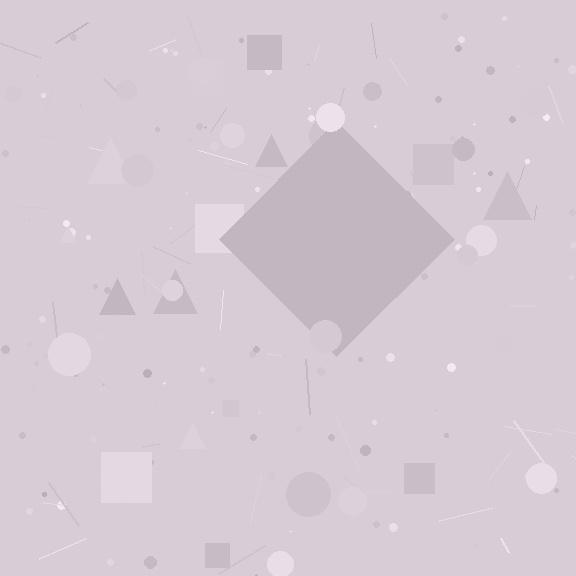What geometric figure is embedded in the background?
A diamond is embedded in the background.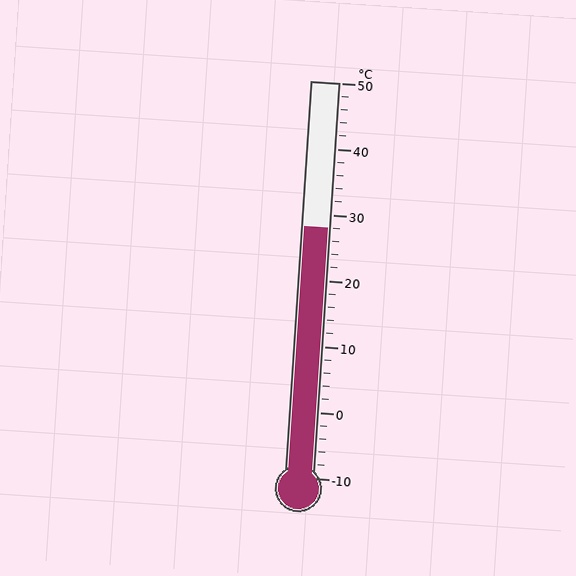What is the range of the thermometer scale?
The thermometer scale ranges from -10°C to 50°C.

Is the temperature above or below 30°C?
The temperature is below 30°C.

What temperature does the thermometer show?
The thermometer shows approximately 28°C.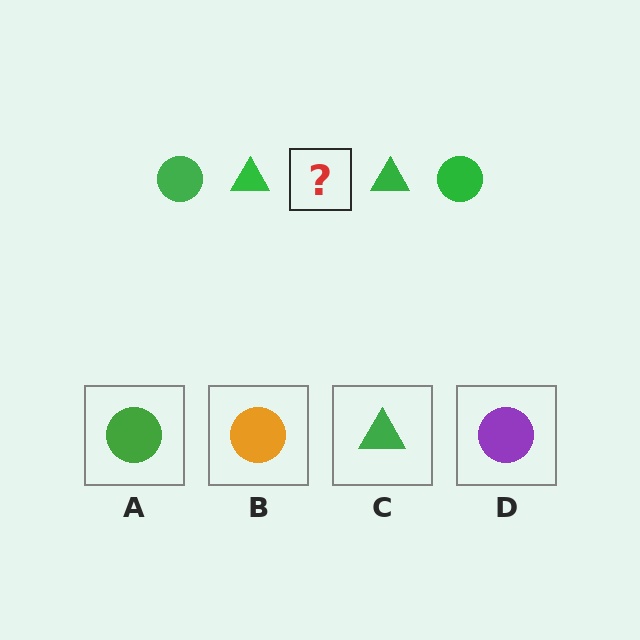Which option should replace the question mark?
Option A.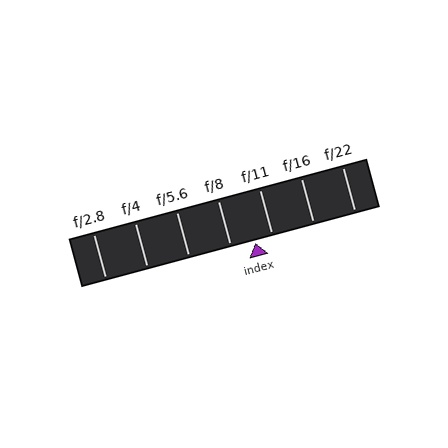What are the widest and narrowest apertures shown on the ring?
The widest aperture shown is f/2.8 and the narrowest is f/22.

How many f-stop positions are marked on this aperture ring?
There are 7 f-stop positions marked.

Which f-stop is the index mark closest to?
The index mark is closest to f/11.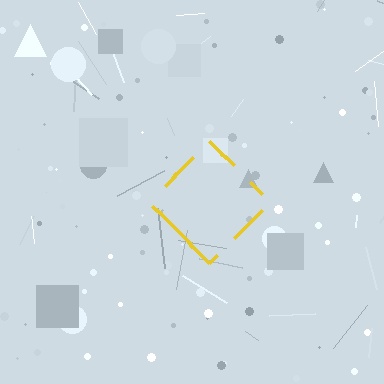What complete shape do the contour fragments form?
The contour fragments form a diamond.